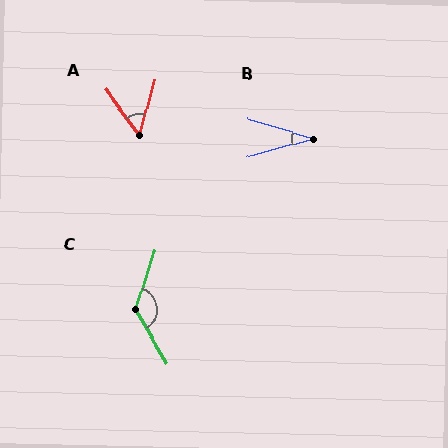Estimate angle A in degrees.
Approximately 52 degrees.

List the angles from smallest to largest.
B (32°), A (52°), C (131°).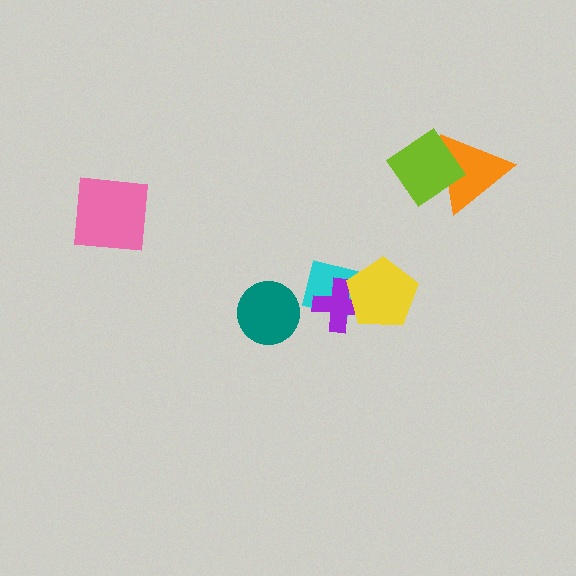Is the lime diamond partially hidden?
No, no other shape covers it.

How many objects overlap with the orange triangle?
1 object overlaps with the orange triangle.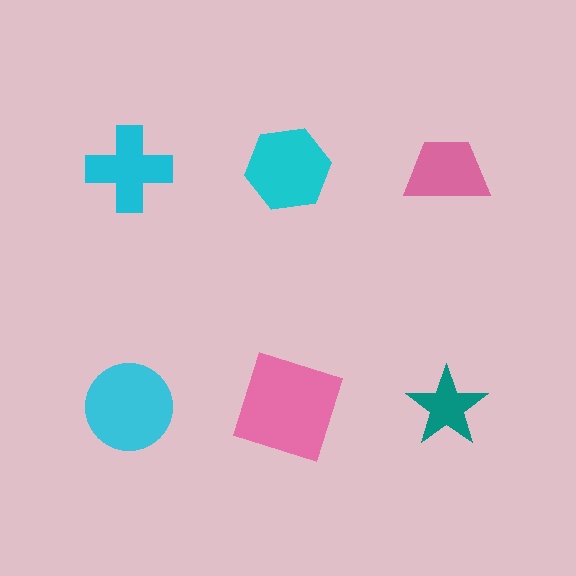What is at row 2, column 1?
A cyan circle.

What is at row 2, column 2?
A pink square.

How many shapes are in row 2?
3 shapes.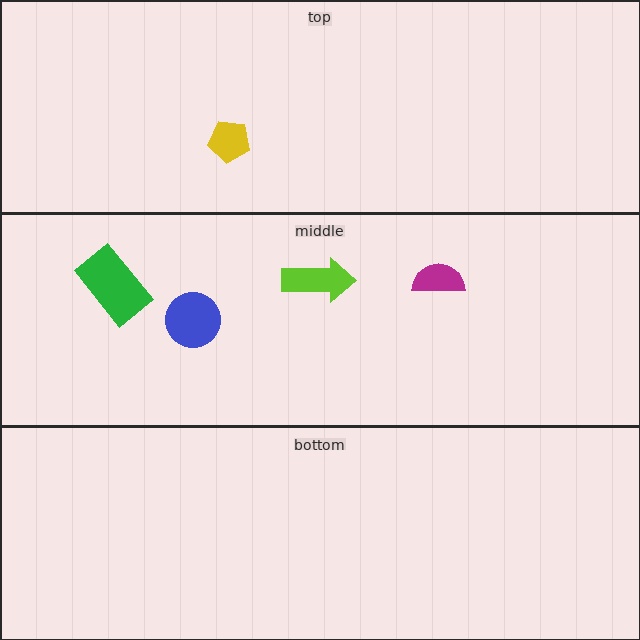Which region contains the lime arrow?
The middle region.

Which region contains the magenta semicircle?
The middle region.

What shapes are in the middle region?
The lime arrow, the green rectangle, the magenta semicircle, the blue circle.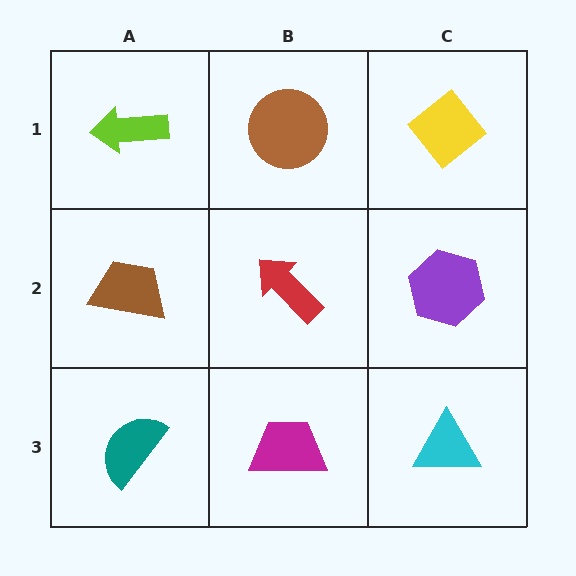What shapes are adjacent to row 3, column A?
A brown trapezoid (row 2, column A), a magenta trapezoid (row 3, column B).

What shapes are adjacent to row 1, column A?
A brown trapezoid (row 2, column A), a brown circle (row 1, column B).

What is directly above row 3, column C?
A purple hexagon.